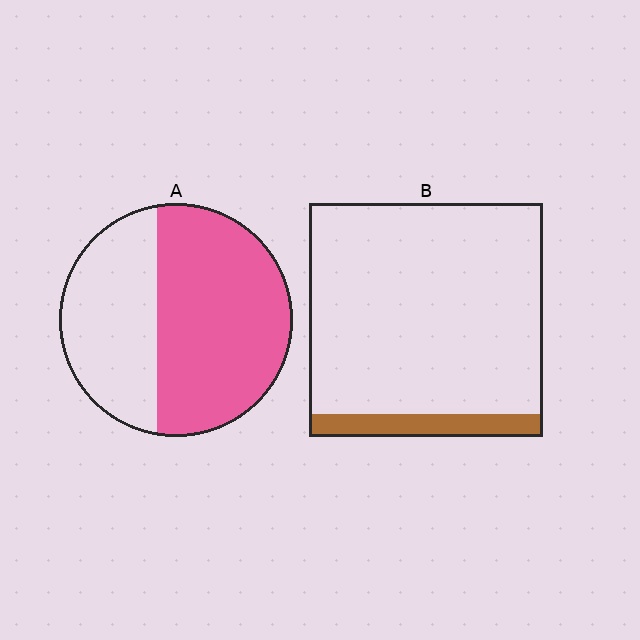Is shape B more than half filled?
No.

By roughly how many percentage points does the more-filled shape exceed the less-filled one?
By roughly 50 percentage points (A over B).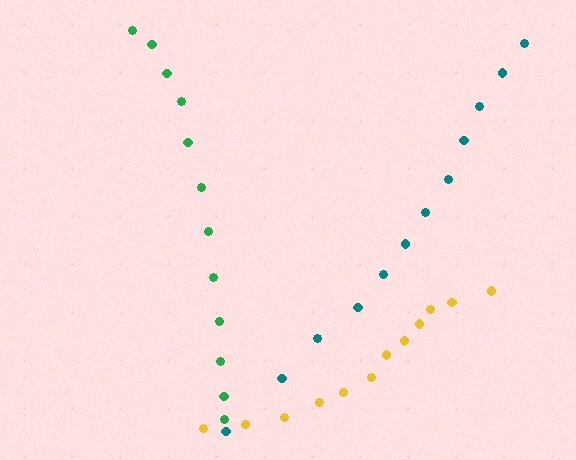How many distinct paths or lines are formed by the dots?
There are 3 distinct paths.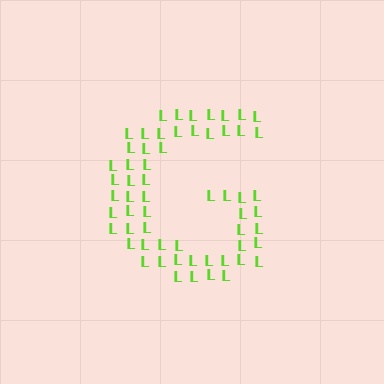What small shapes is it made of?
It is made of small letter L's.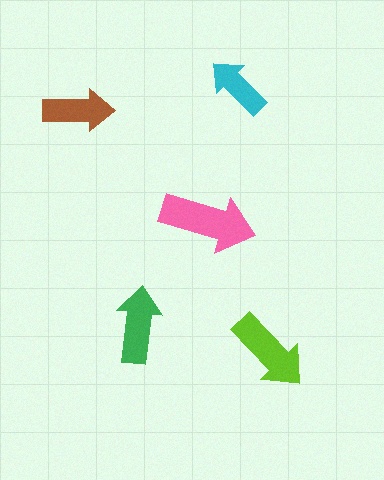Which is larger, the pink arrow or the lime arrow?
The pink one.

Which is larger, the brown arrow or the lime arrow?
The lime one.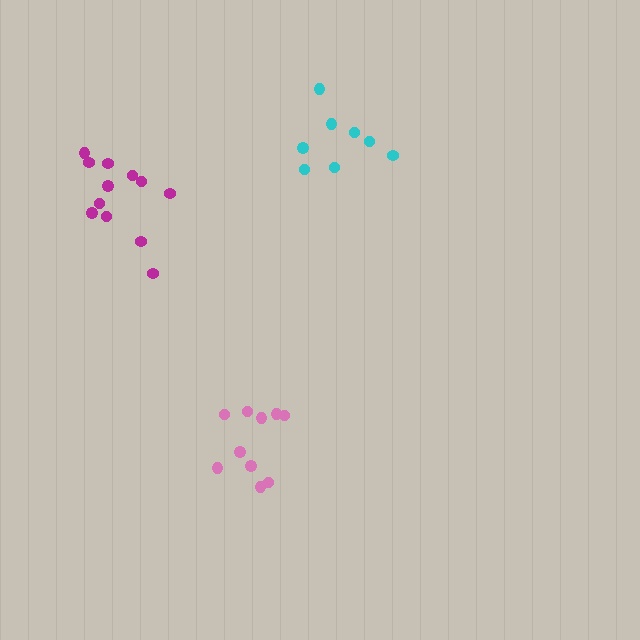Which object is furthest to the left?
The magenta cluster is leftmost.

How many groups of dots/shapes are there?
There are 3 groups.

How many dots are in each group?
Group 1: 12 dots, Group 2: 10 dots, Group 3: 8 dots (30 total).